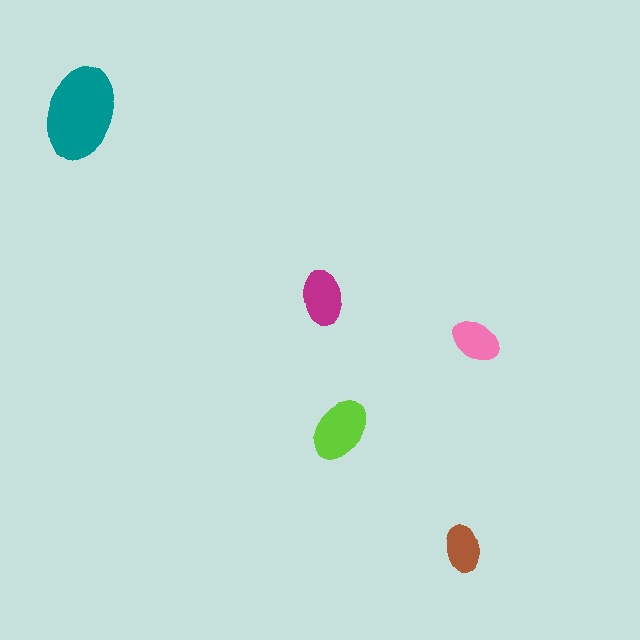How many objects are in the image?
There are 5 objects in the image.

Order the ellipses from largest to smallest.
the teal one, the lime one, the magenta one, the pink one, the brown one.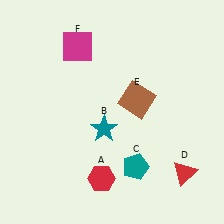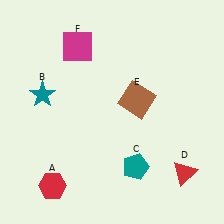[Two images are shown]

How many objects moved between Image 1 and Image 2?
2 objects moved between the two images.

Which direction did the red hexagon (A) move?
The red hexagon (A) moved left.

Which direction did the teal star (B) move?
The teal star (B) moved left.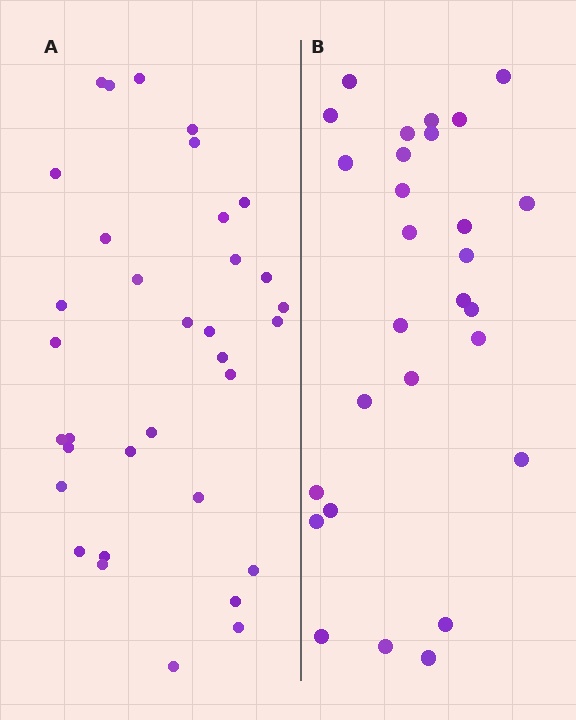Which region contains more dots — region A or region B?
Region A (the left region) has more dots.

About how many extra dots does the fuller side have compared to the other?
Region A has about 6 more dots than region B.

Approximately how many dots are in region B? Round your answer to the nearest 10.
About 30 dots. (The exact count is 28, which rounds to 30.)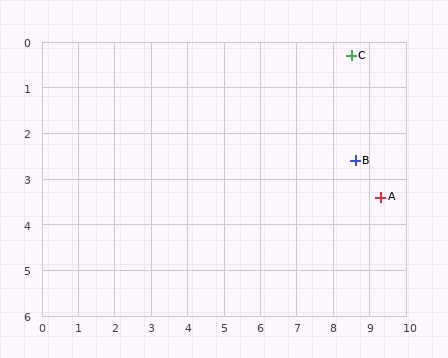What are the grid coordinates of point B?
Point B is at approximately (8.6, 2.6).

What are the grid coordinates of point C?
Point C is at approximately (8.5, 0.3).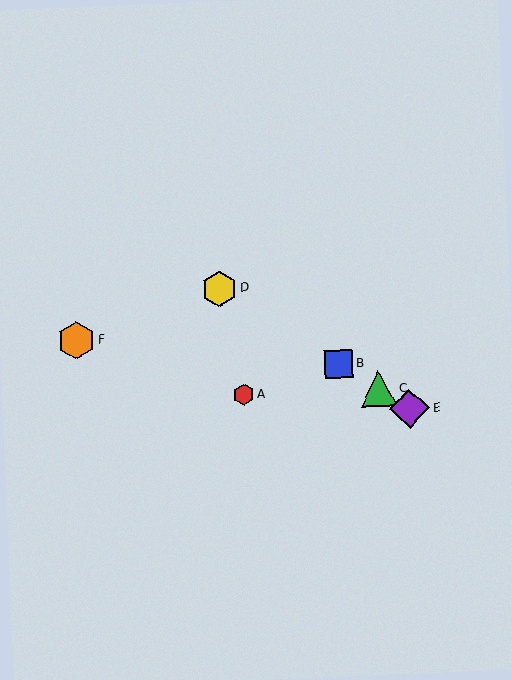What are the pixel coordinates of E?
Object E is at (410, 409).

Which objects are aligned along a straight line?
Objects B, C, D, E are aligned along a straight line.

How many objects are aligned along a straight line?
4 objects (B, C, D, E) are aligned along a straight line.